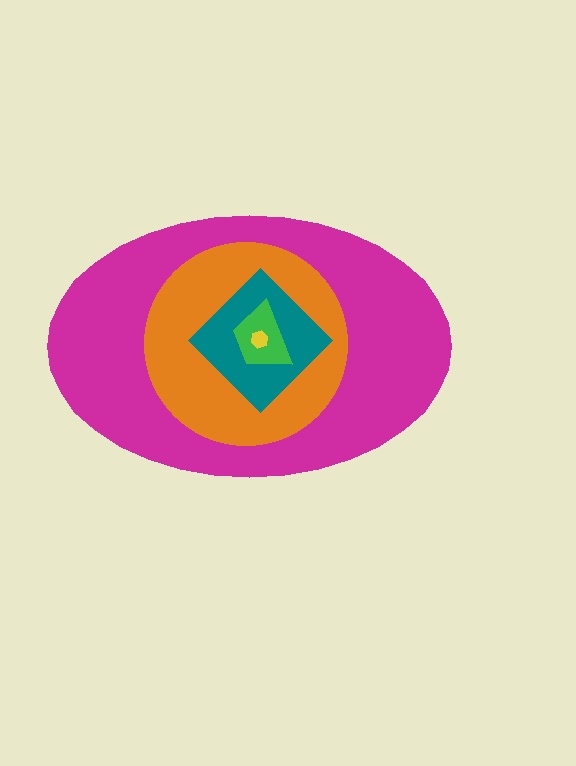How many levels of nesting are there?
5.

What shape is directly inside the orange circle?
The teal diamond.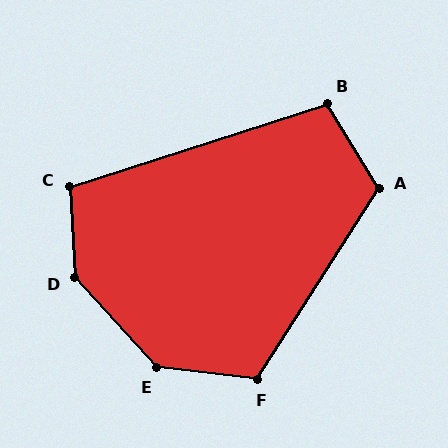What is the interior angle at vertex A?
Approximately 116 degrees (obtuse).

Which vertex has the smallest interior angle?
B, at approximately 103 degrees.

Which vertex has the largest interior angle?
D, at approximately 141 degrees.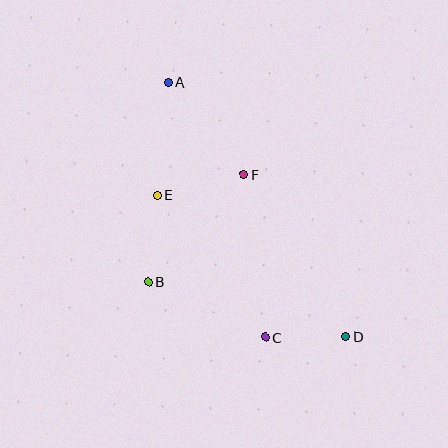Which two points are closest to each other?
Points C and D are closest to each other.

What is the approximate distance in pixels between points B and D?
The distance between B and D is approximately 205 pixels.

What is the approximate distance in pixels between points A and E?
The distance between A and E is approximately 114 pixels.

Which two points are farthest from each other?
Points A and D are farthest from each other.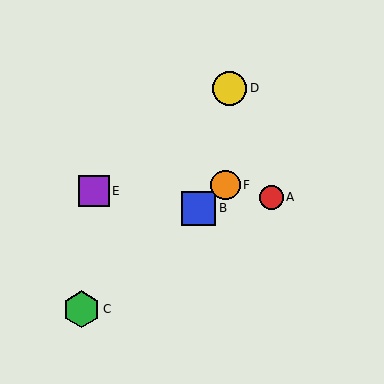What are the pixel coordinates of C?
Object C is at (82, 309).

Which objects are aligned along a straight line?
Objects B, C, F are aligned along a straight line.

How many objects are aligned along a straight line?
3 objects (B, C, F) are aligned along a straight line.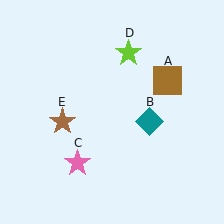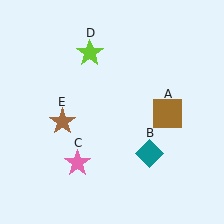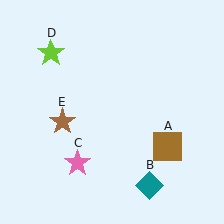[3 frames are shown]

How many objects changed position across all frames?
3 objects changed position: brown square (object A), teal diamond (object B), lime star (object D).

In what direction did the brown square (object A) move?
The brown square (object A) moved down.